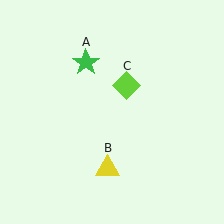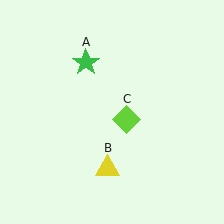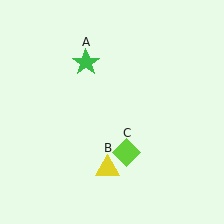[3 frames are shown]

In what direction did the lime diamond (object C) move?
The lime diamond (object C) moved down.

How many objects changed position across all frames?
1 object changed position: lime diamond (object C).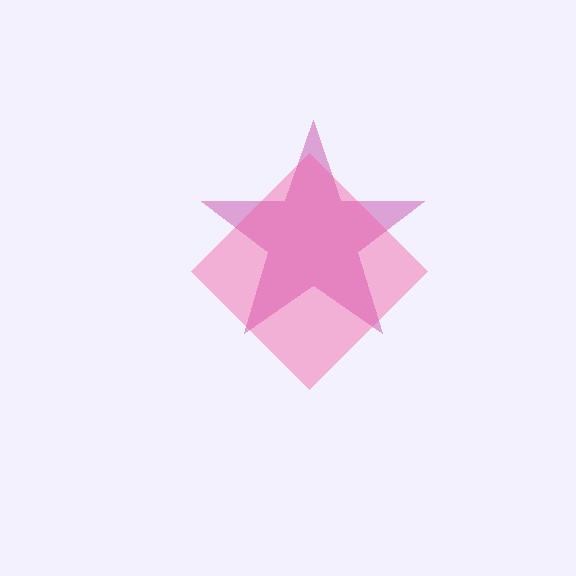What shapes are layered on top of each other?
The layered shapes are: a magenta star, a pink diamond.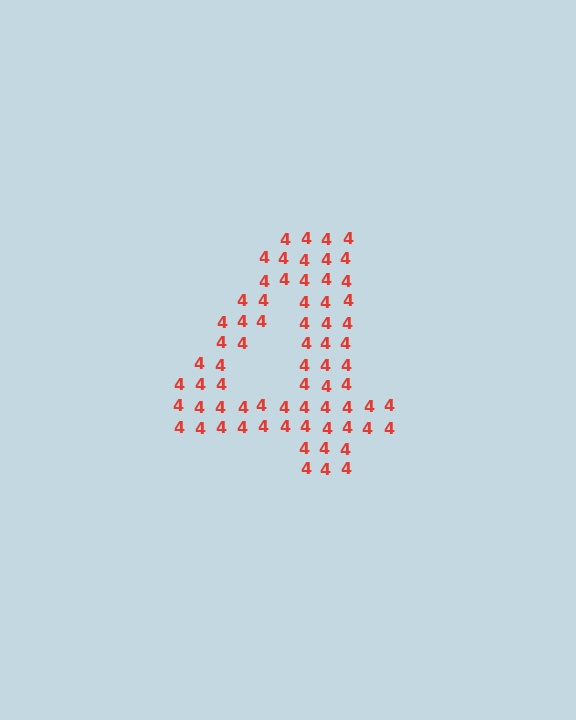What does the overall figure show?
The overall figure shows the digit 4.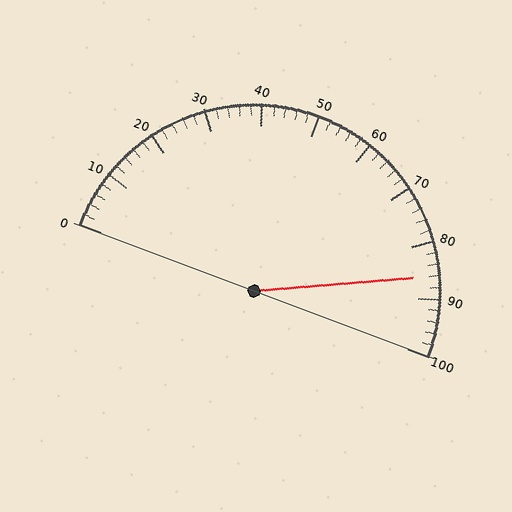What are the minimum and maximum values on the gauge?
The gauge ranges from 0 to 100.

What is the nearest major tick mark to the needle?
The nearest major tick mark is 90.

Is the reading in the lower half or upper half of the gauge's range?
The reading is in the upper half of the range (0 to 100).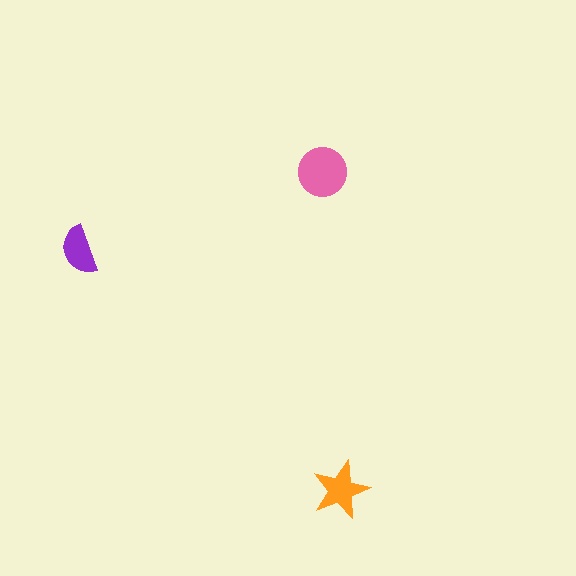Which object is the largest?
The pink circle.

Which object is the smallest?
The purple semicircle.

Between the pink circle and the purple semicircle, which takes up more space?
The pink circle.